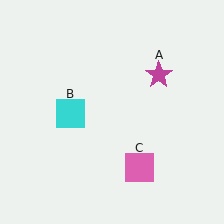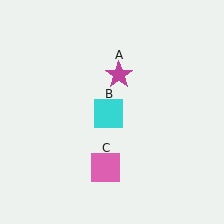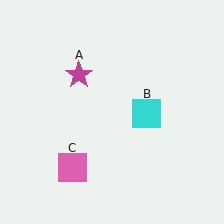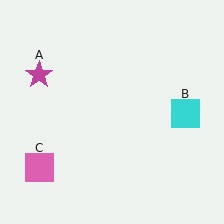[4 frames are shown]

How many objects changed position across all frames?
3 objects changed position: magenta star (object A), cyan square (object B), pink square (object C).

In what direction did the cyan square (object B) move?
The cyan square (object B) moved right.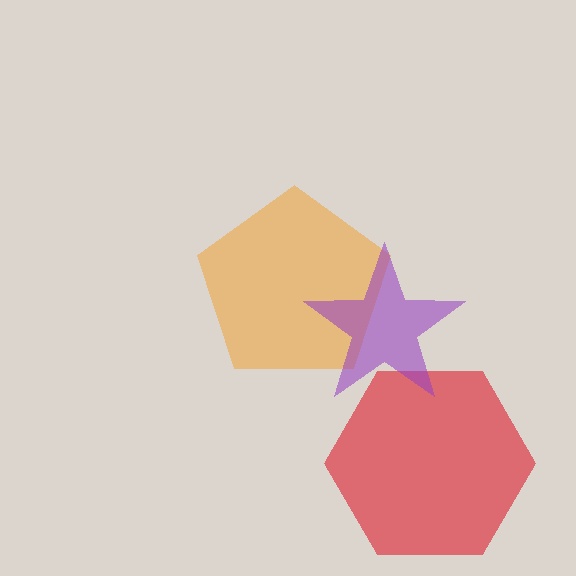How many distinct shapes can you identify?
There are 3 distinct shapes: an orange pentagon, a red hexagon, a purple star.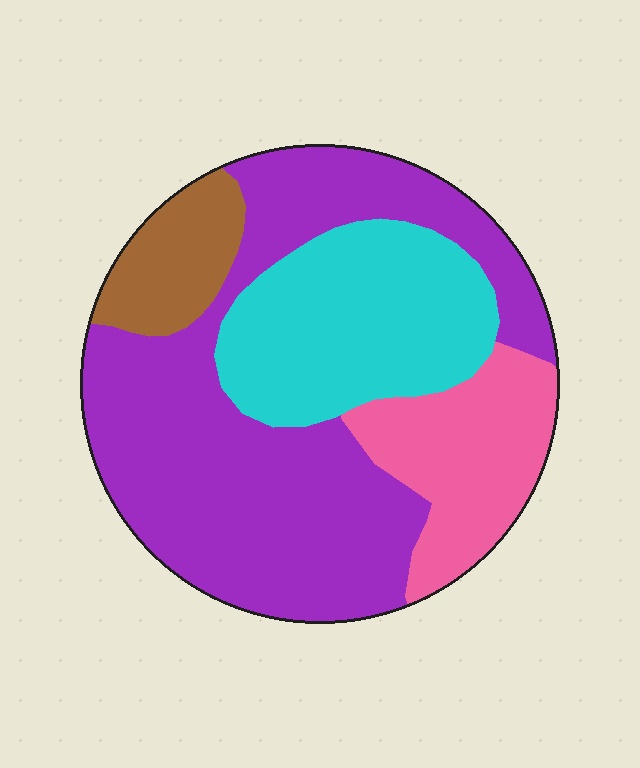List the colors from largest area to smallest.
From largest to smallest: purple, cyan, pink, brown.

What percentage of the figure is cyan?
Cyan takes up about one quarter (1/4) of the figure.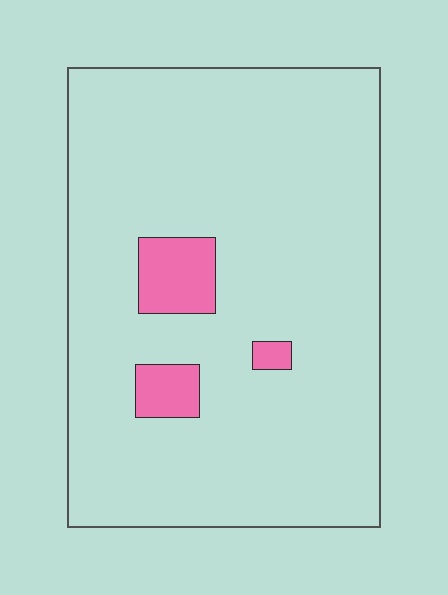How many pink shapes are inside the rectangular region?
3.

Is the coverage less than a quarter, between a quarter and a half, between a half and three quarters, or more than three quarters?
Less than a quarter.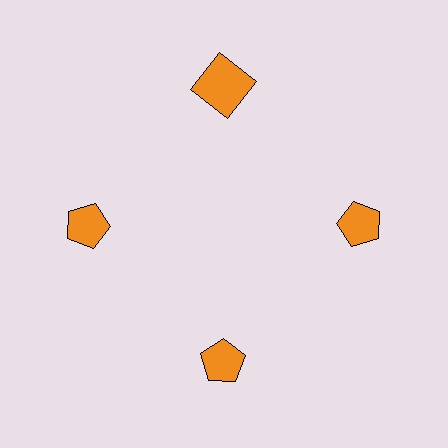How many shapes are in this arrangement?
There are 4 shapes arranged in a ring pattern.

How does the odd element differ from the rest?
It has a different shape: square instead of pentagon.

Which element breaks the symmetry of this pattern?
The orange square at roughly the 12 o'clock position breaks the symmetry. All other shapes are orange pentagons.